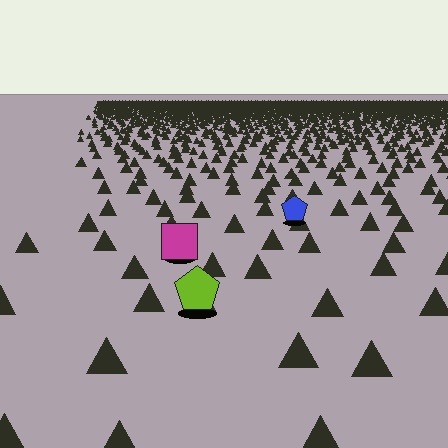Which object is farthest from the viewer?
The blue pentagon is farthest from the viewer. It appears smaller and the ground texture around it is denser.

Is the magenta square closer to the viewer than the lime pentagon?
No. The lime pentagon is closer — you can tell from the texture gradient: the ground texture is coarser near it.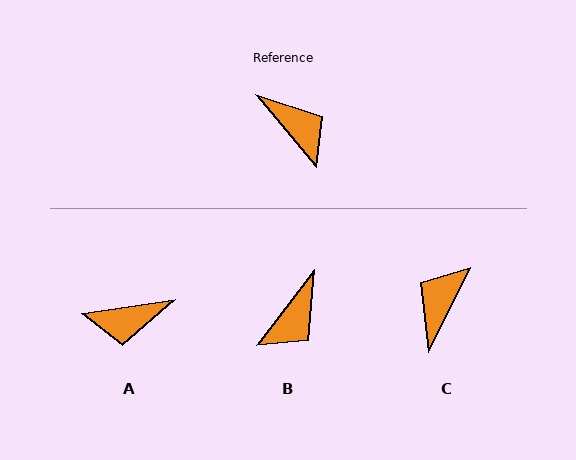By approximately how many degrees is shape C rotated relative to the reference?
Approximately 113 degrees counter-clockwise.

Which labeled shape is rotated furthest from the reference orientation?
A, about 122 degrees away.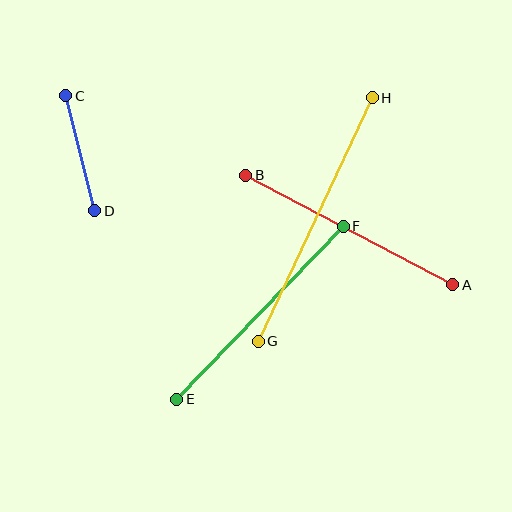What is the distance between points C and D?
The distance is approximately 119 pixels.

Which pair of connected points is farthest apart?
Points G and H are farthest apart.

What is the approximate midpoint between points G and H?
The midpoint is at approximately (315, 219) pixels.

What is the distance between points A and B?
The distance is approximately 234 pixels.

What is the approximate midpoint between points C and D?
The midpoint is at approximately (80, 153) pixels.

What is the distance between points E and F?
The distance is approximately 240 pixels.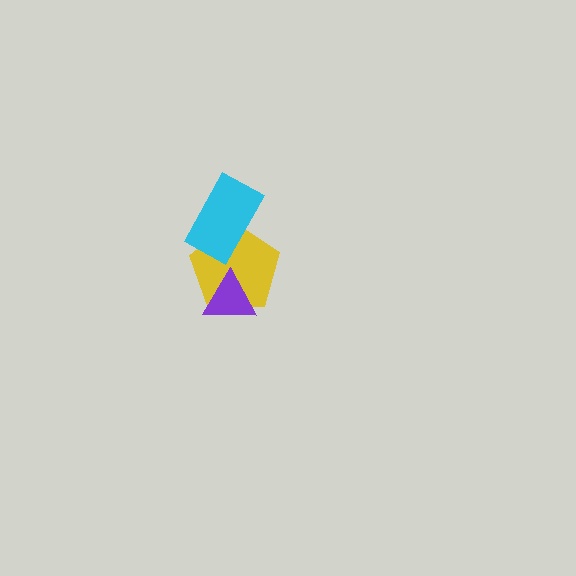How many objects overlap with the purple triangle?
1 object overlaps with the purple triangle.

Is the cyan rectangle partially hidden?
No, no other shape covers it.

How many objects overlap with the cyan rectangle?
1 object overlaps with the cyan rectangle.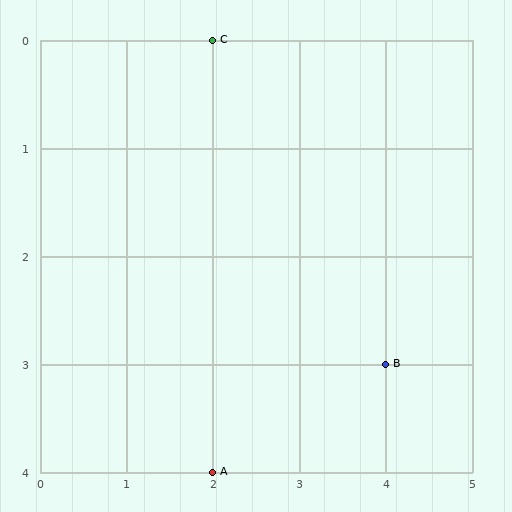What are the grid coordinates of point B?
Point B is at grid coordinates (4, 3).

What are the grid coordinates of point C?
Point C is at grid coordinates (2, 0).